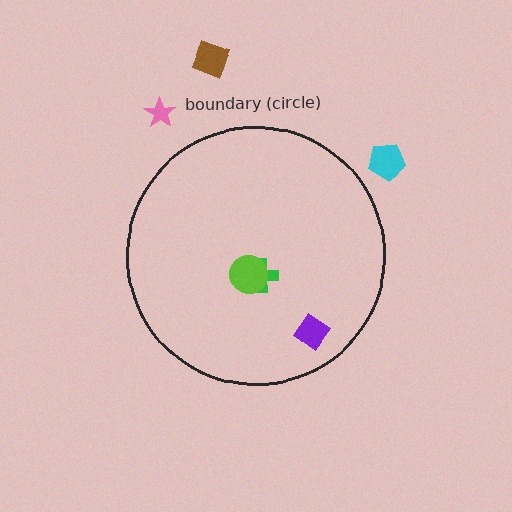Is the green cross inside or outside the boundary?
Inside.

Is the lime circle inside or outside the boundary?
Inside.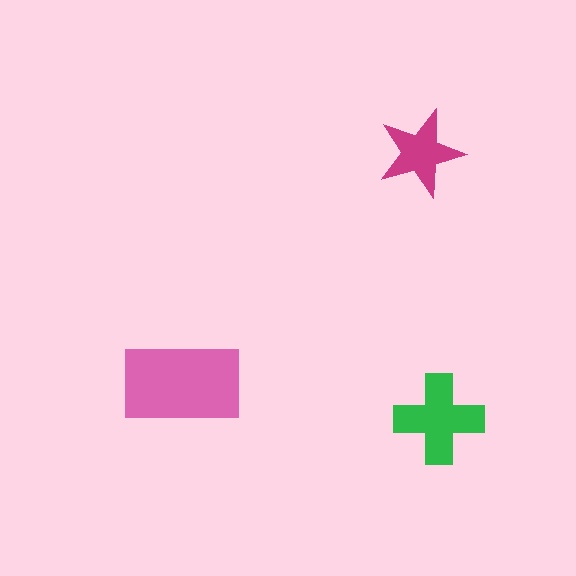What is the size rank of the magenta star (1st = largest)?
3rd.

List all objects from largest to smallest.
The pink rectangle, the green cross, the magenta star.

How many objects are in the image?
There are 3 objects in the image.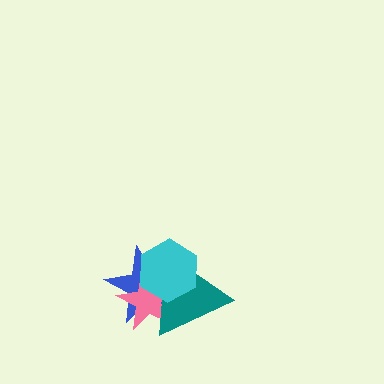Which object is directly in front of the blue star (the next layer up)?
The pink star is directly in front of the blue star.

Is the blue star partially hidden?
Yes, it is partially covered by another shape.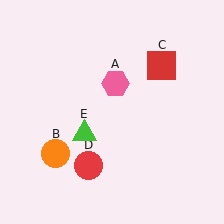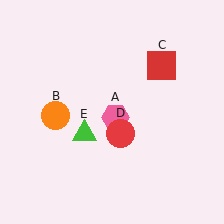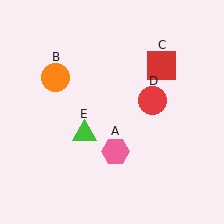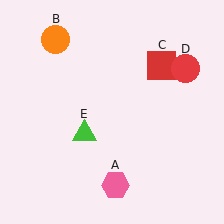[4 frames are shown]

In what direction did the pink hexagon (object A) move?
The pink hexagon (object A) moved down.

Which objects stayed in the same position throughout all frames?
Red square (object C) and green triangle (object E) remained stationary.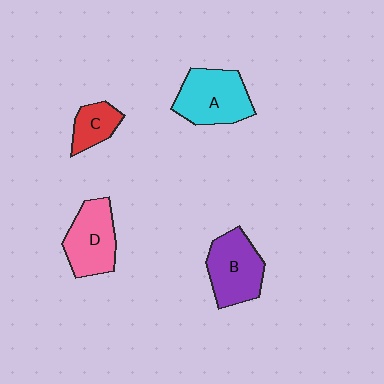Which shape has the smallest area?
Shape C (red).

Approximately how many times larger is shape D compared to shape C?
Approximately 1.8 times.